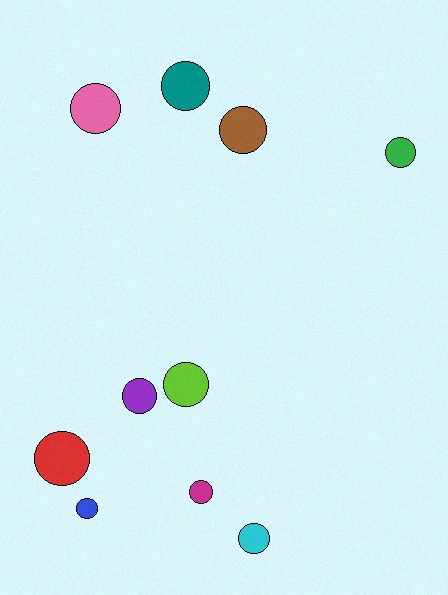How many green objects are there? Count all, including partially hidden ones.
There is 1 green object.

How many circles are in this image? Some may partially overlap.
There are 10 circles.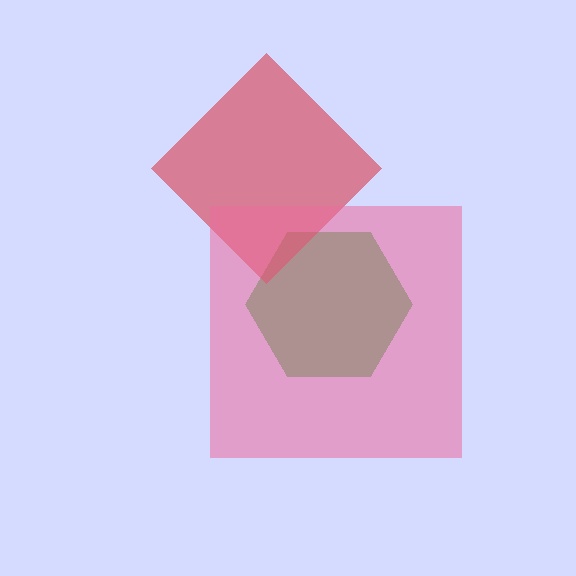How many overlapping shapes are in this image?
There are 3 overlapping shapes in the image.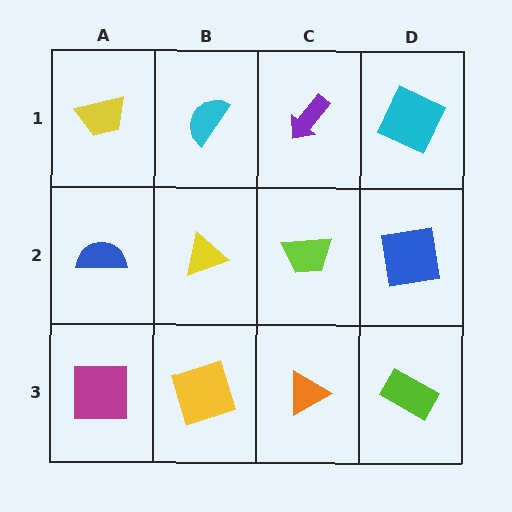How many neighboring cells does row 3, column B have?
3.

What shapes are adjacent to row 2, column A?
A yellow trapezoid (row 1, column A), a magenta square (row 3, column A), a yellow triangle (row 2, column B).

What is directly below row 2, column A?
A magenta square.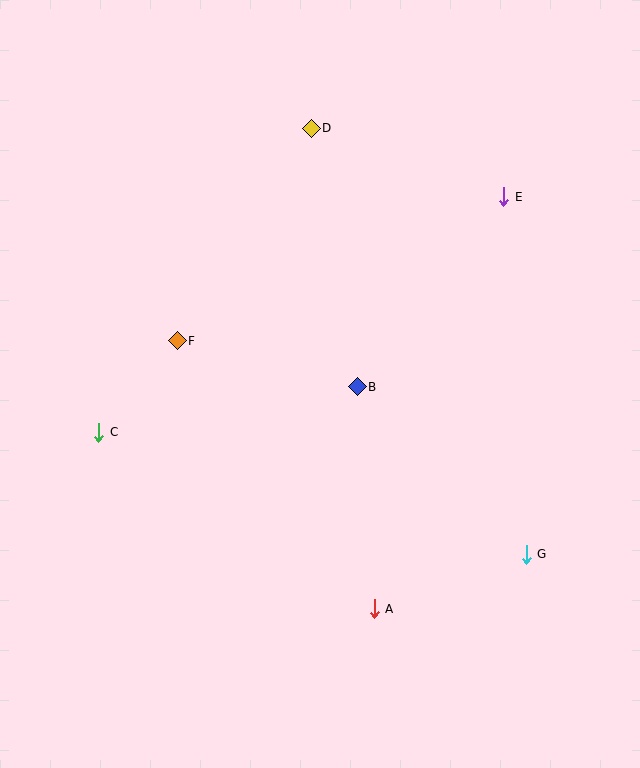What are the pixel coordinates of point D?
Point D is at (311, 128).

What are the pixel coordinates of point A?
Point A is at (374, 609).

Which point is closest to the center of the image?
Point B at (357, 387) is closest to the center.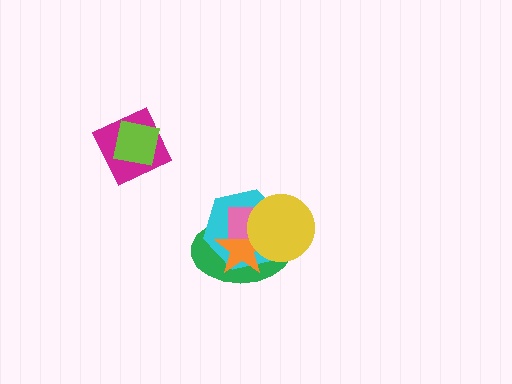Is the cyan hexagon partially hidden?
Yes, it is partially covered by another shape.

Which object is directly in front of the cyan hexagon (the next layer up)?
The orange star is directly in front of the cyan hexagon.